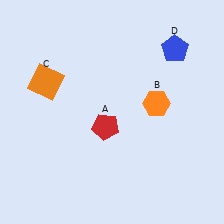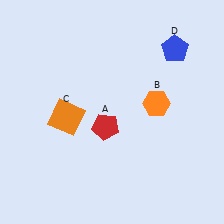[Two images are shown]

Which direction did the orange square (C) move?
The orange square (C) moved down.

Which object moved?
The orange square (C) moved down.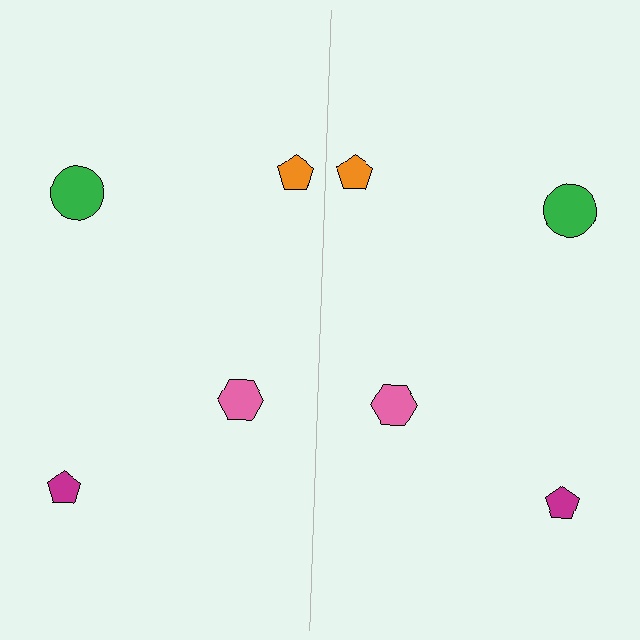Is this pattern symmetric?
Yes, this pattern has bilateral (reflection) symmetry.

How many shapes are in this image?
There are 8 shapes in this image.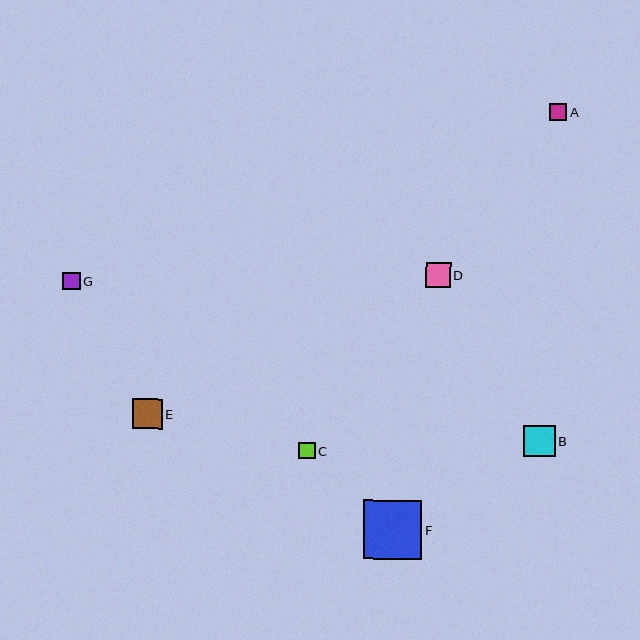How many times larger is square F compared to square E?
Square F is approximately 2.0 times the size of square E.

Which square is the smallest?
Square C is the smallest with a size of approximately 16 pixels.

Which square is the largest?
Square F is the largest with a size of approximately 58 pixels.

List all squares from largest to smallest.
From largest to smallest: F, B, E, D, A, G, C.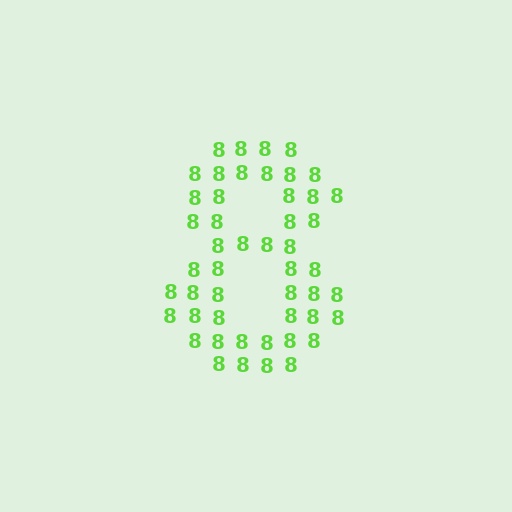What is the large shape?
The large shape is the digit 8.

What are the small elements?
The small elements are digit 8's.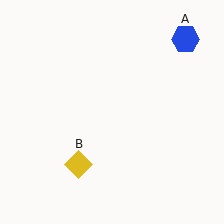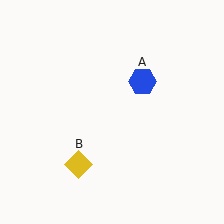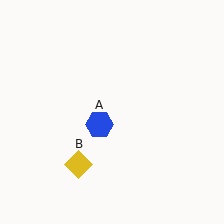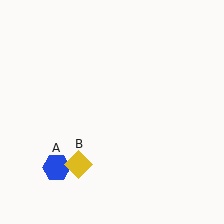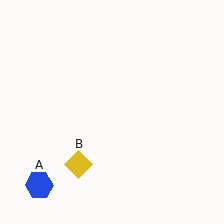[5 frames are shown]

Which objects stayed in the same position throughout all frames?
Yellow diamond (object B) remained stationary.